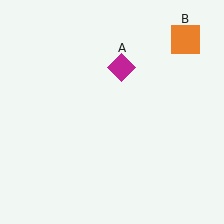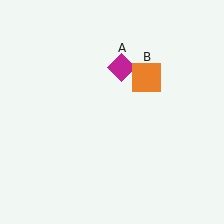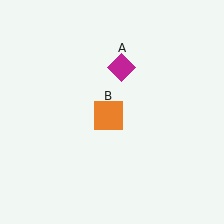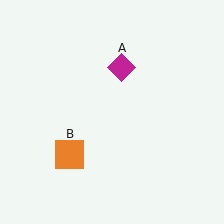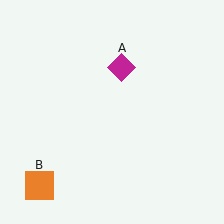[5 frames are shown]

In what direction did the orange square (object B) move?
The orange square (object B) moved down and to the left.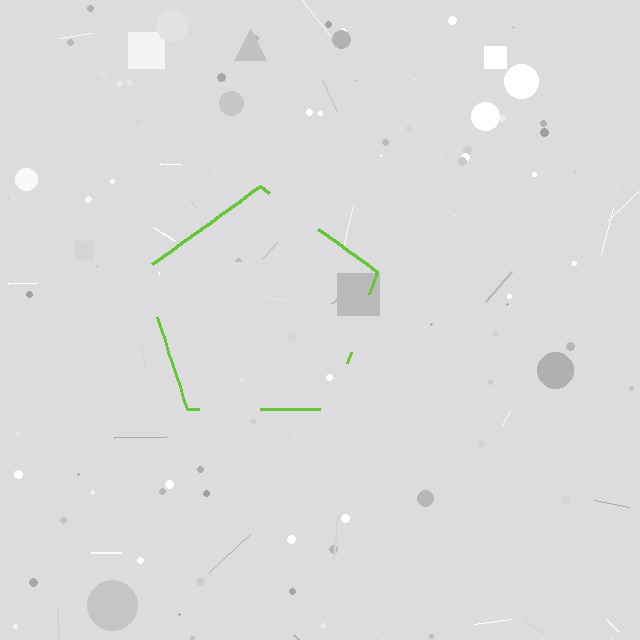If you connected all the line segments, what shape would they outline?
They would outline a pentagon.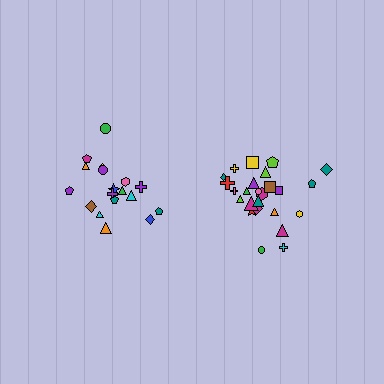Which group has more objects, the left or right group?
The right group.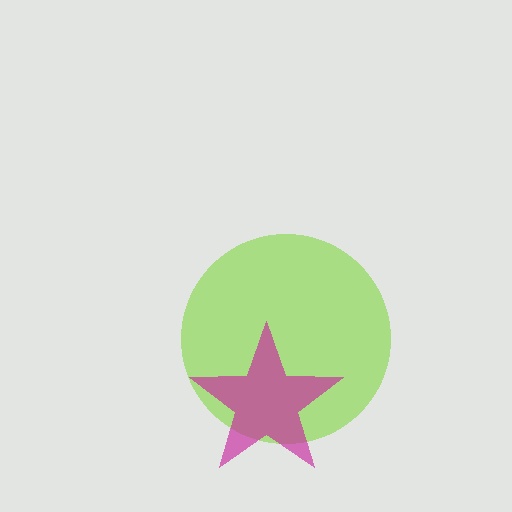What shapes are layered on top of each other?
The layered shapes are: a lime circle, a magenta star.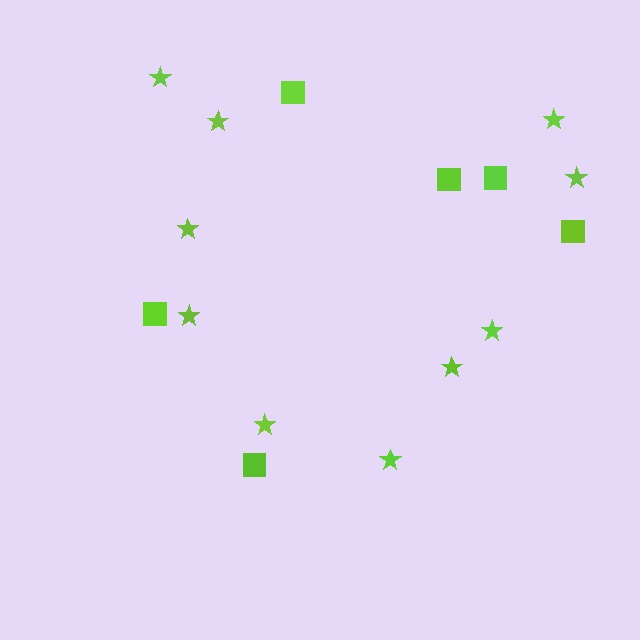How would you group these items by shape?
There are 2 groups: one group of squares (6) and one group of stars (10).